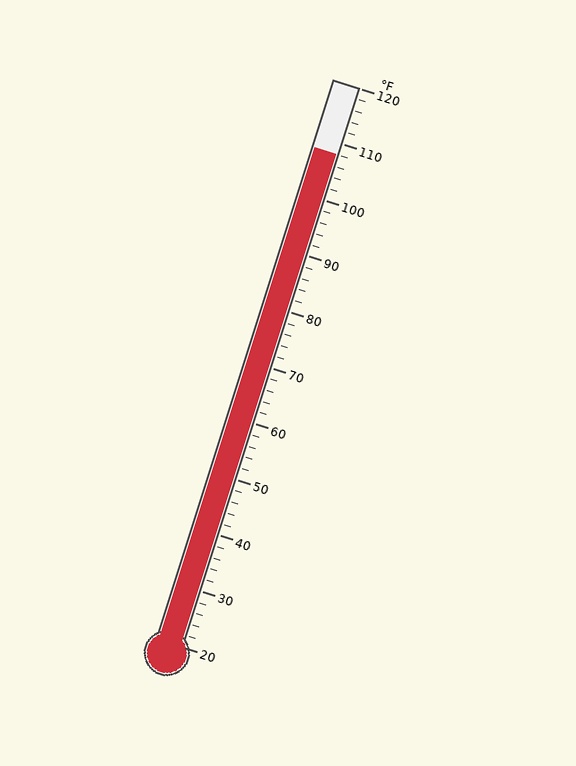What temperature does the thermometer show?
The thermometer shows approximately 108°F.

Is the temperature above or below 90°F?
The temperature is above 90°F.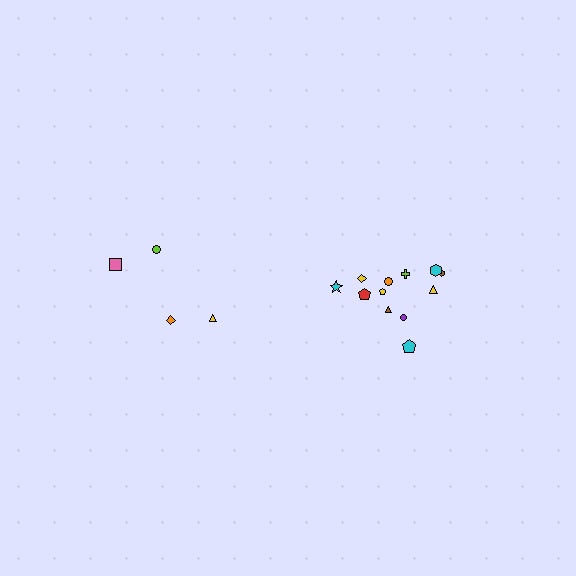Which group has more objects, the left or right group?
The right group.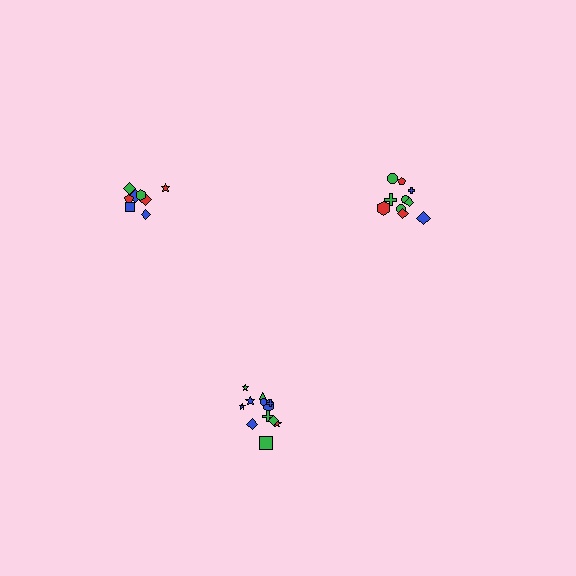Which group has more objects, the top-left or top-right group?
The top-right group.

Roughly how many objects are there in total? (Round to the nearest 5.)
Roughly 30 objects in total.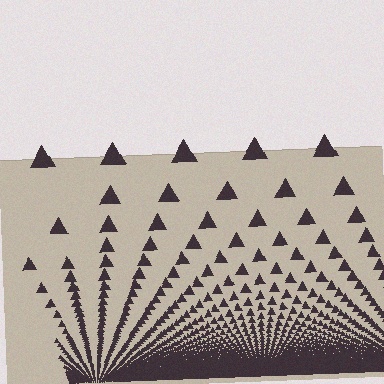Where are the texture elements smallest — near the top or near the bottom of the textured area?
Near the bottom.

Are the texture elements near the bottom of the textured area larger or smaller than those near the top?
Smaller. The gradient is inverted — elements near the bottom are smaller and denser.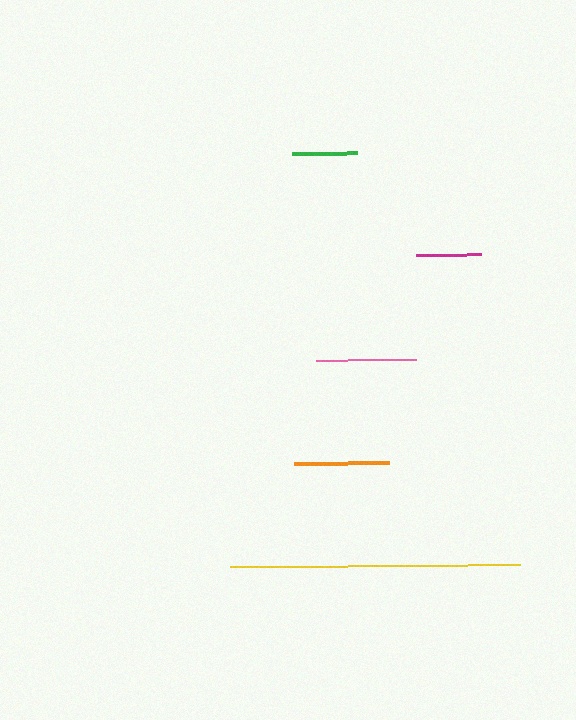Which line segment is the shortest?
The green line is the shortest at approximately 65 pixels.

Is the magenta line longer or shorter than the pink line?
The pink line is longer than the magenta line.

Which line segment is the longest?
The yellow line is the longest at approximately 289 pixels.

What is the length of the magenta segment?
The magenta segment is approximately 65 pixels long.